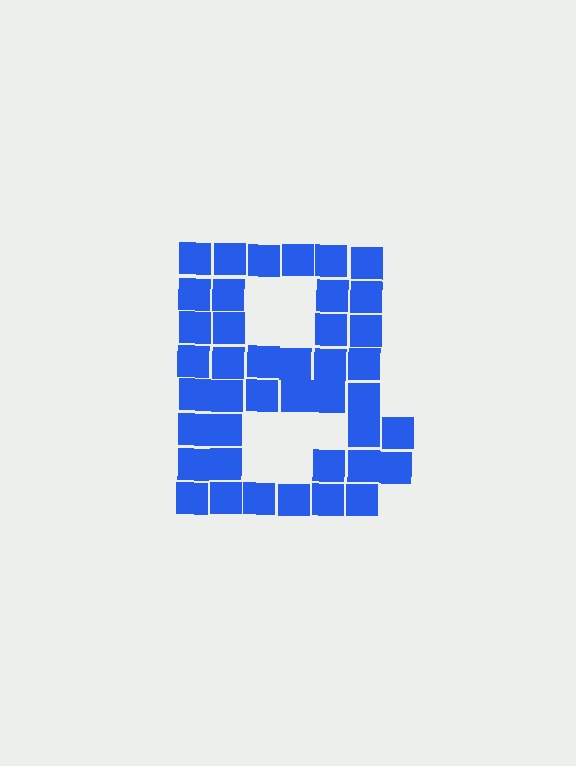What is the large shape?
The large shape is the letter B.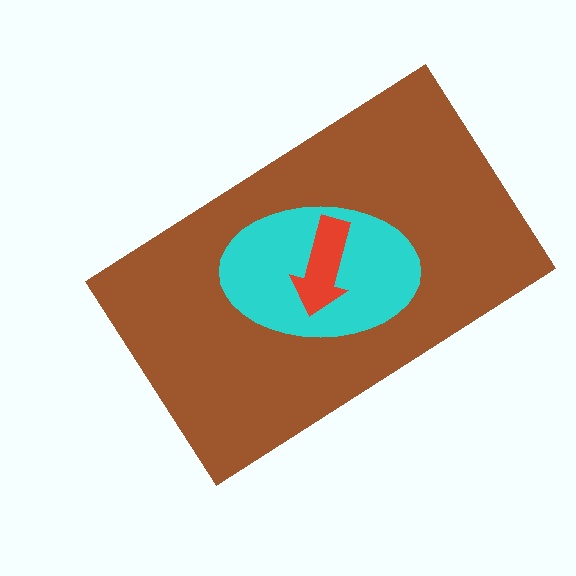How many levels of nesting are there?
3.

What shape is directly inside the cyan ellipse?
The red arrow.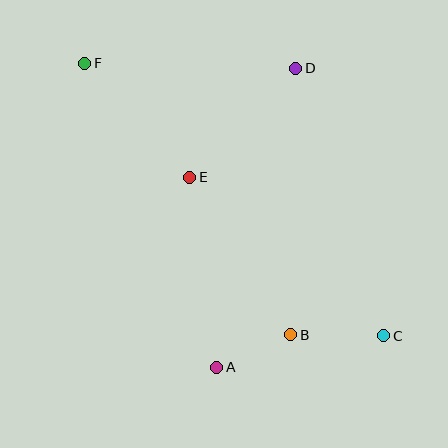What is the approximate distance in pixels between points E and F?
The distance between E and F is approximately 155 pixels.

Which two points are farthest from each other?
Points C and F are farthest from each other.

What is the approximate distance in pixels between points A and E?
The distance between A and E is approximately 192 pixels.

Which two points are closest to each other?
Points A and B are closest to each other.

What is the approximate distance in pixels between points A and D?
The distance between A and D is approximately 309 pixels.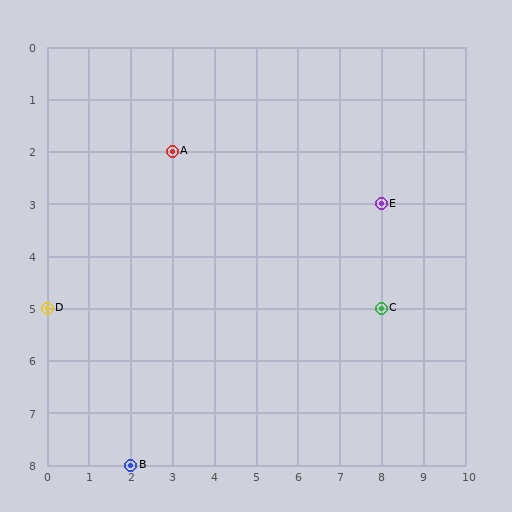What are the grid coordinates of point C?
Point C is at grid coordinates (8, 5).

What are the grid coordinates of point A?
Point A is at grid coordinates (3, 2).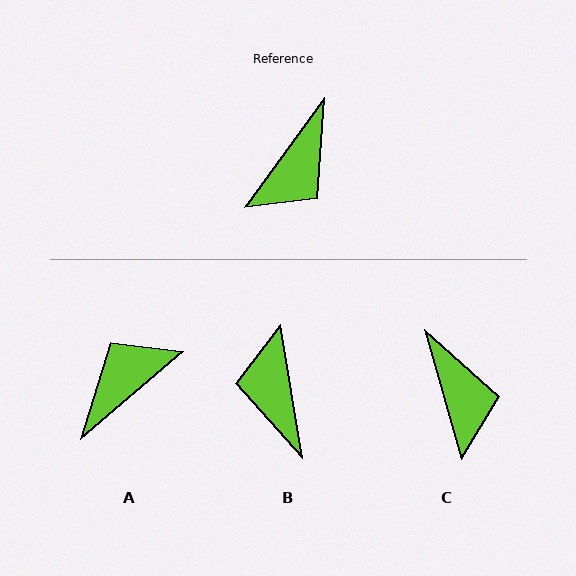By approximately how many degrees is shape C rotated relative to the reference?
Approximately 52 degrees counter-clockwise.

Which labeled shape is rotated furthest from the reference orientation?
A, about 166 degrees away.